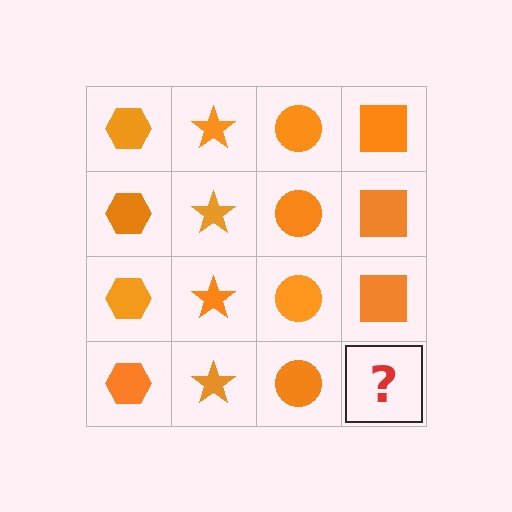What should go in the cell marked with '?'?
The missing cell should contain an orange square.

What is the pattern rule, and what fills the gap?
The rule is that each column has a consistent shape. The gap should be filled with an orange square.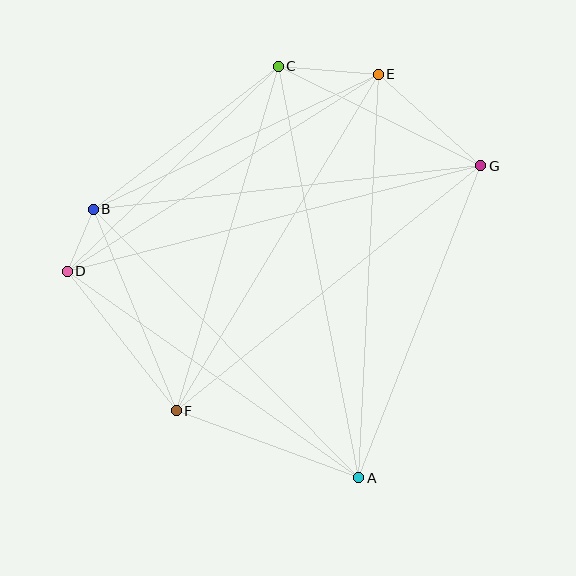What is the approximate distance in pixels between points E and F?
The distance between E and F is approximately 392 pixels.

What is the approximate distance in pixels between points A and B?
The distance between A and B is approximately 378 pixels.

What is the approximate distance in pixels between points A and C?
The distance between A and C is approximately 420 pixels.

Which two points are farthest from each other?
Points D and G are farthest from each other.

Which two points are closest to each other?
Points B and D are closest to each other.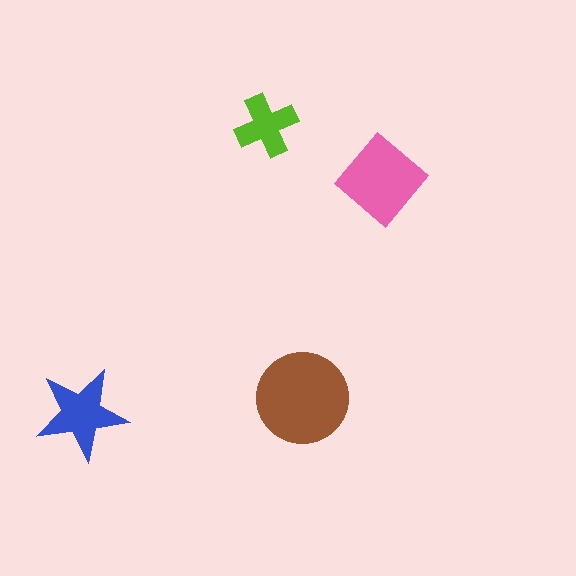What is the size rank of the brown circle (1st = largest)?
1st.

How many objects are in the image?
There are 4 objects in the image.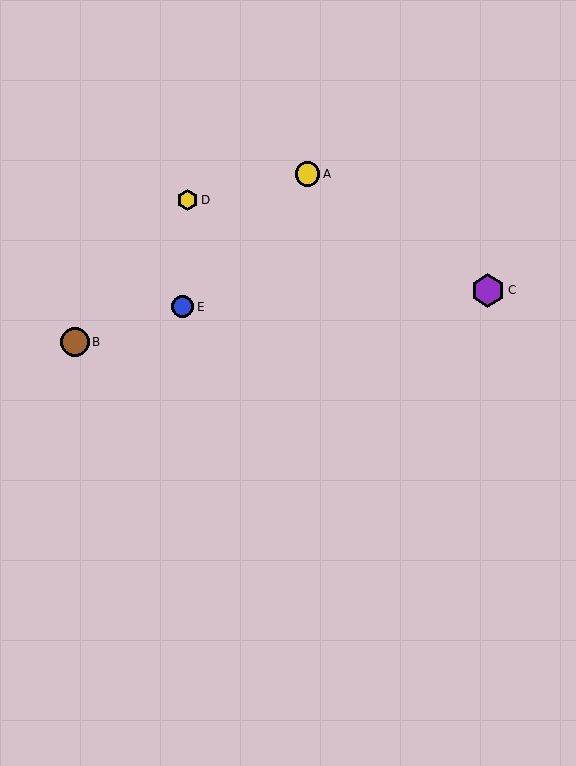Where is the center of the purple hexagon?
The center of the purple hexagon is at (488, 290).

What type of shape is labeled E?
Shape E is a blue circle.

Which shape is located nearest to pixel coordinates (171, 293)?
The blue circle (labeled E) at (183, 307) is nearest to that location.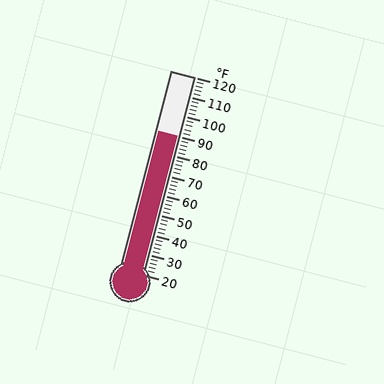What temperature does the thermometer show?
The thermometer shows approximately 90°F.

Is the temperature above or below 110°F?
The temperature is below 110°F.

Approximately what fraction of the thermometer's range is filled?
The thermometer is filled to approximately 70% of its range.